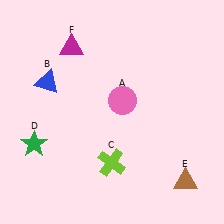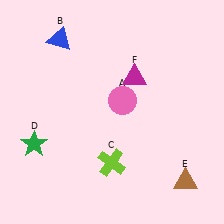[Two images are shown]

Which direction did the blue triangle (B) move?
The blue triangle (B) moved up.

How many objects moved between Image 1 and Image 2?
2 objects moved between the two images.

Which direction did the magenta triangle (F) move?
The magenta triangle (F) moved right.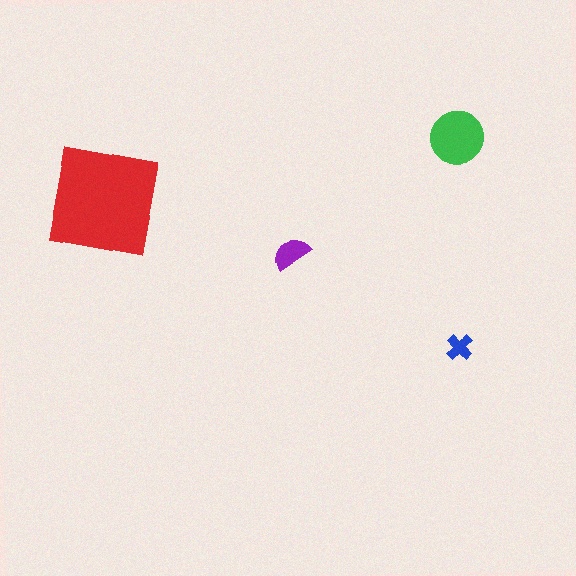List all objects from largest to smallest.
The red square, the green circle, the purple semicircle, the blue cross.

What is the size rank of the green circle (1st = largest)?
2nd.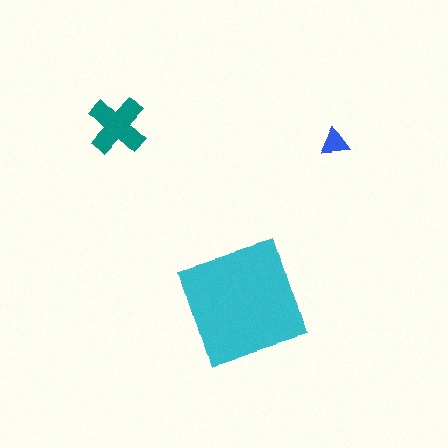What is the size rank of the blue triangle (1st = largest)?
3rd.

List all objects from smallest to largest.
The blue triangle, the teal cross, the cyan square.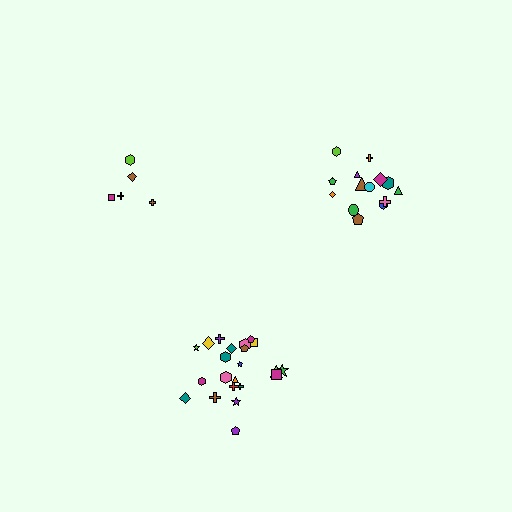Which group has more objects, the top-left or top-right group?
The top-right group.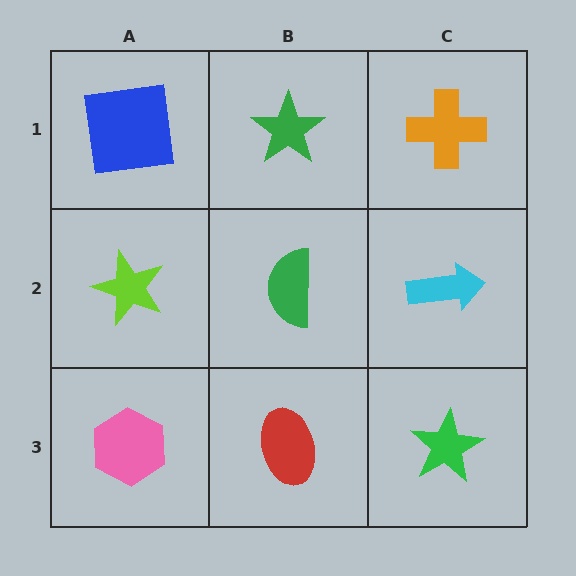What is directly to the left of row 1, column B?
A blue square.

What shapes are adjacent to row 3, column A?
A lime star (row 2, column A), a red ellipse (row 3, column B).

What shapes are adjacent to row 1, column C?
A cyan arrow (row 2, column C), a green star (row 1, column B).